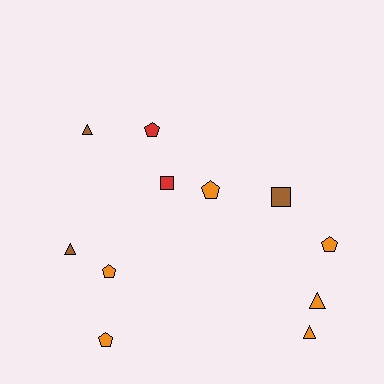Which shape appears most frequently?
Pentagon, with 5 objects.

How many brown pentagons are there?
There are no brown pentagons.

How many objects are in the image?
There are 11 objects.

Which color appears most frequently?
Orange, with 6 objects.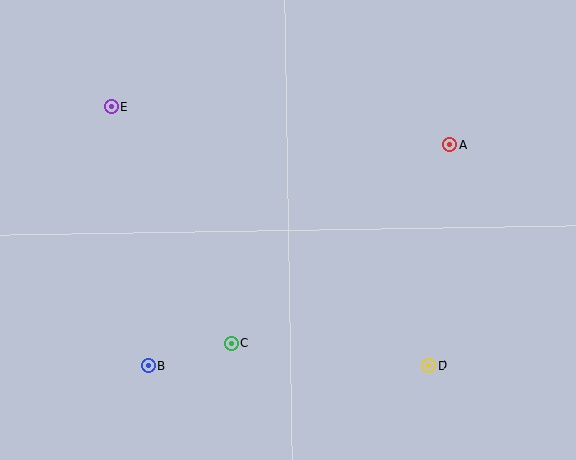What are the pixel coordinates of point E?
Point E is at (111, 106).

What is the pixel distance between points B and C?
The distance between B and C is 86 pixels.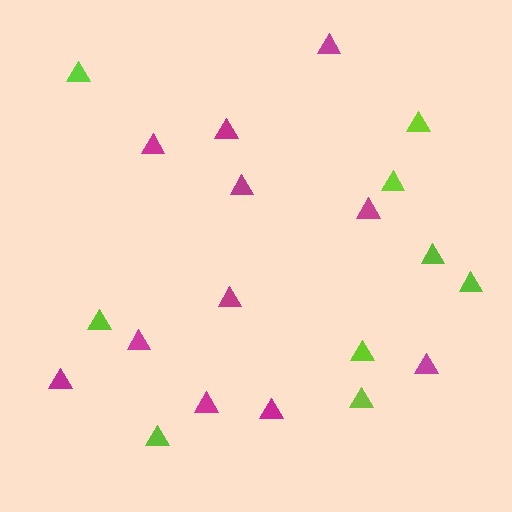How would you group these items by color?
There are 2 groups: one group of lime triangles (9) and one group of magenta triangles (11).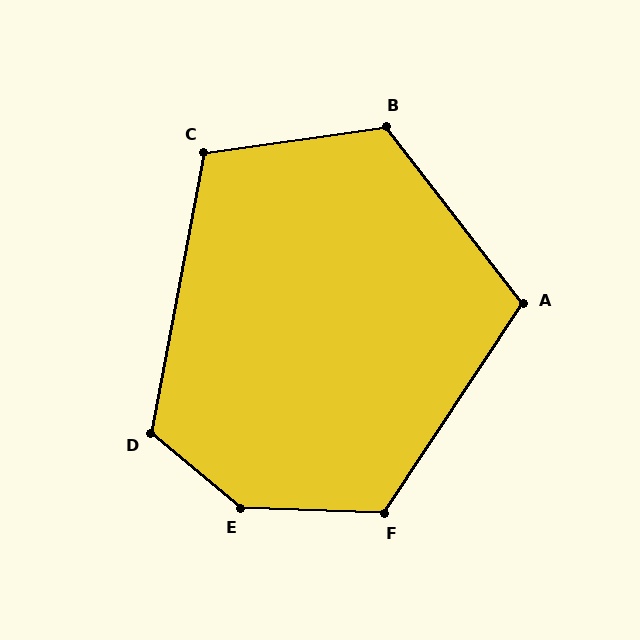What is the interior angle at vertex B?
Approximately 120 degrees (obtuse).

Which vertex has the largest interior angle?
E, at approximately 143 degrees.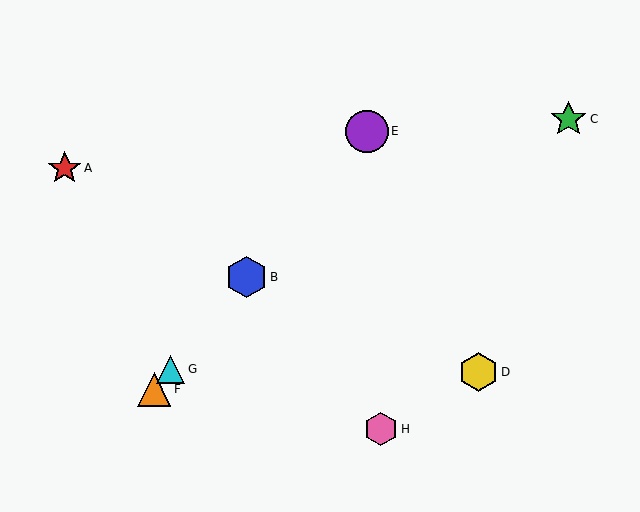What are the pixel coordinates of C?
Object C is at (569, 119).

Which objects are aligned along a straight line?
Objects B, E, F, G are aligned along a straight line.